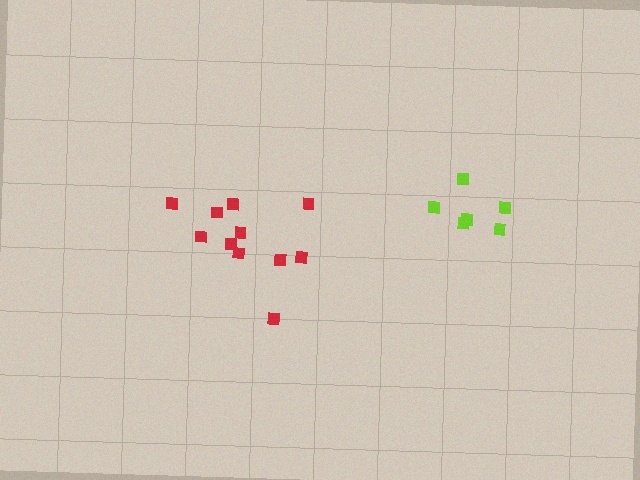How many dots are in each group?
Group 1: 11 dots, Group 2: 6 dots (17 total).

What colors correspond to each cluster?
The clusters are colored: red, lime.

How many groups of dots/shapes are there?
There are 2 groups.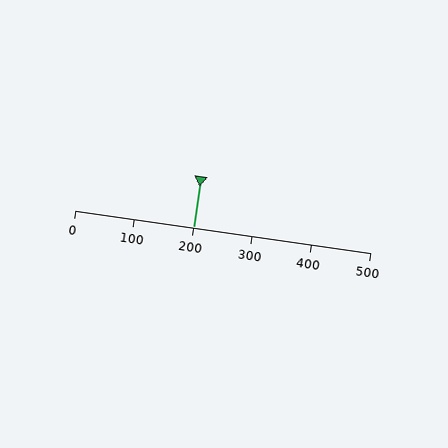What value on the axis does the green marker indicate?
The marker indicates approximately 200.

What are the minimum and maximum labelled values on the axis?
The axis runs from 0 to 500.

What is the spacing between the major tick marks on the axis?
The major ticks are spaced 100 apart.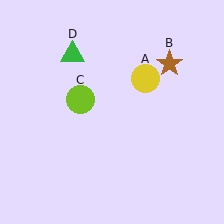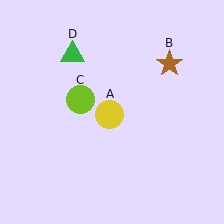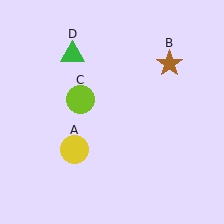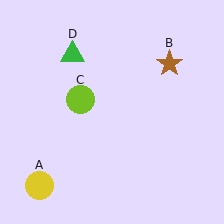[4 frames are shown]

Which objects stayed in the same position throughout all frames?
Brown star (object B) and lime circle (object C) and green triangle (object D) remained stationary.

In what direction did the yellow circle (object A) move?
The yellow circle (object A) moved down and to the left.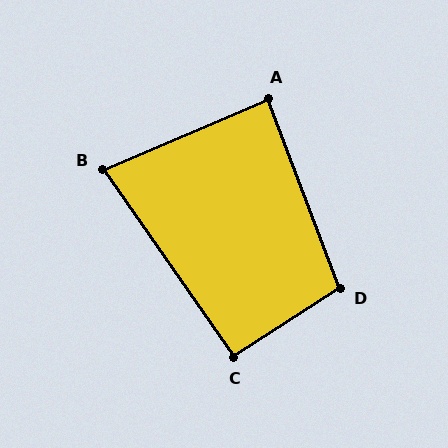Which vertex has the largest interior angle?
D, at approximately 102 degrees.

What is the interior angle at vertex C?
Approximately 92 degrees (approximately right).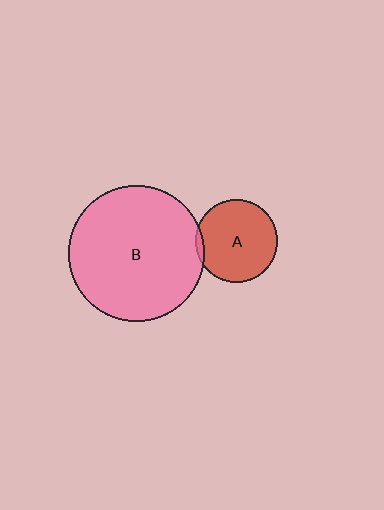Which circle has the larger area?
Circle B (pink).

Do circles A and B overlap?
Yes.